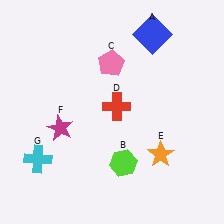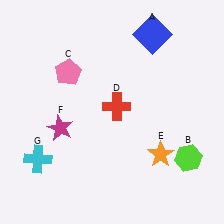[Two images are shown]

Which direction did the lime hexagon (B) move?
The lime hexagon (B) moved right.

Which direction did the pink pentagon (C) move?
The pink pentagon (C) moved left.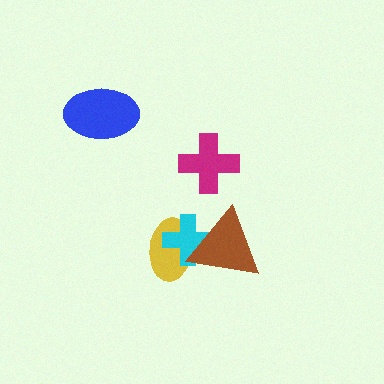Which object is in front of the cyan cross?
The brown triangle is in front of the cyan cross.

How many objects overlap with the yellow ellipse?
2 objects overlap with the yellow ellipse.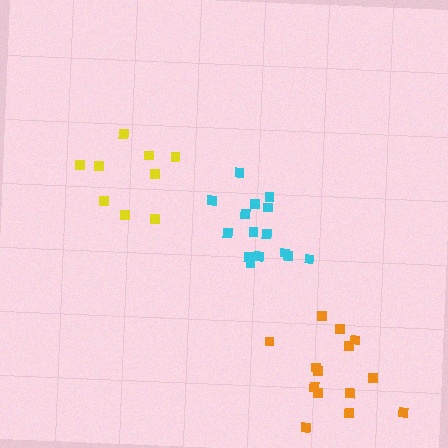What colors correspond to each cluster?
The clusters are colored: yellow, cyan, orange.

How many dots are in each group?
Group 1: 9 dots, Group 2: 15 dots, Group 3: 14 dots (38 total).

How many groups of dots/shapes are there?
There are 3 groups.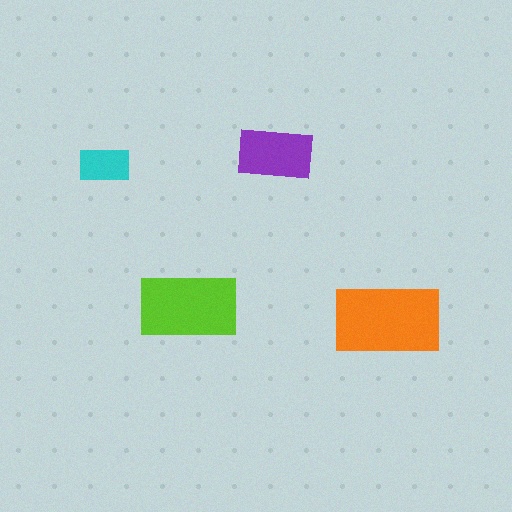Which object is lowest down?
The orange rectangle is bottommost.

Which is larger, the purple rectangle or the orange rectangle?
The orange one.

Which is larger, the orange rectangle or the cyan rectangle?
The orange one.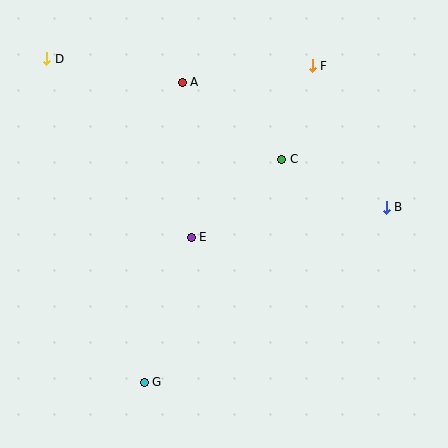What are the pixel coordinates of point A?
Point A is at (182, 82).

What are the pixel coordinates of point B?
Point B is at (386, 207).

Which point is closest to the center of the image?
Point E at (191, 237) is closest to the center.